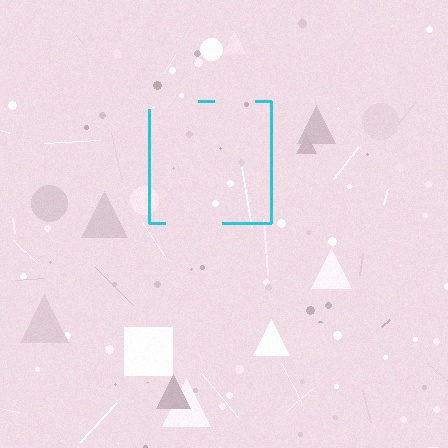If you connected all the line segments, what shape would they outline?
They would outline a square.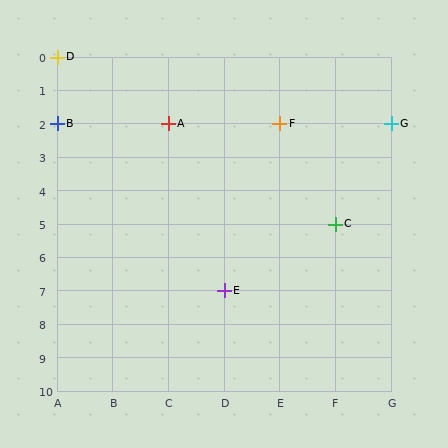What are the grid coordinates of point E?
Point E is at grid coordinates (D, 7).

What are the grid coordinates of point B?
Point B is at grid coordinates (A, 2).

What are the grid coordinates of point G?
Point G is at grid coordinates (G, 2).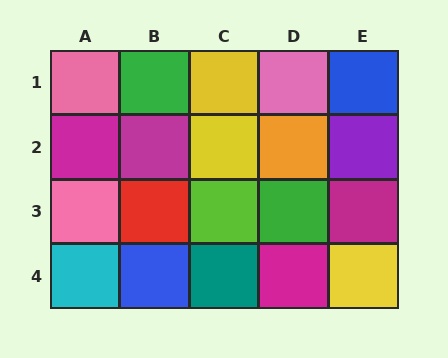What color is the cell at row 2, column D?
Orange.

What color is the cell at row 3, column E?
Magenta.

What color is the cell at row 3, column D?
Green.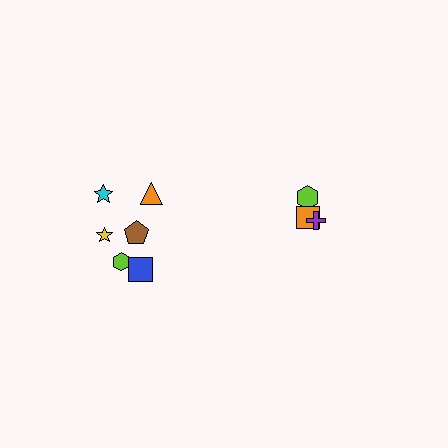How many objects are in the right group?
There are 3 objects.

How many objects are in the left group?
There are 6 objects.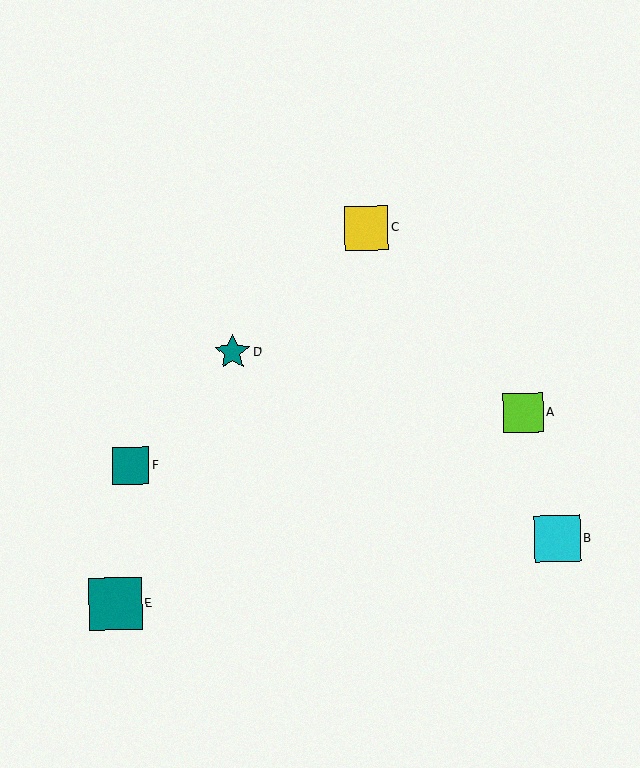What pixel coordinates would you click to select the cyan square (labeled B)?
Click at (557, 539) to select the cyan square B.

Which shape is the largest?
The teal square (labeled E) is the largest.